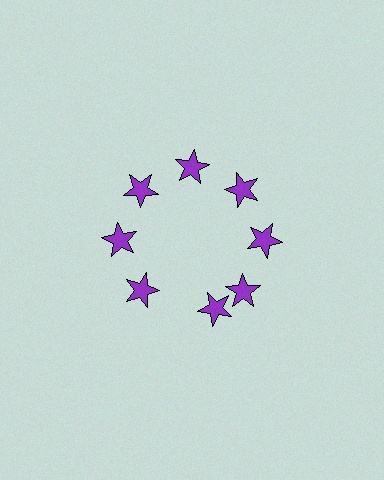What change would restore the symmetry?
The symmetry would be restored by rotating it back into even spacing with its neighbors so that all 8 stars sit at equal angles and equal distance from the center.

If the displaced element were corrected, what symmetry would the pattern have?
It would have 8-fold rotational symmetry — the pattern would map onto itself every 45 degrees.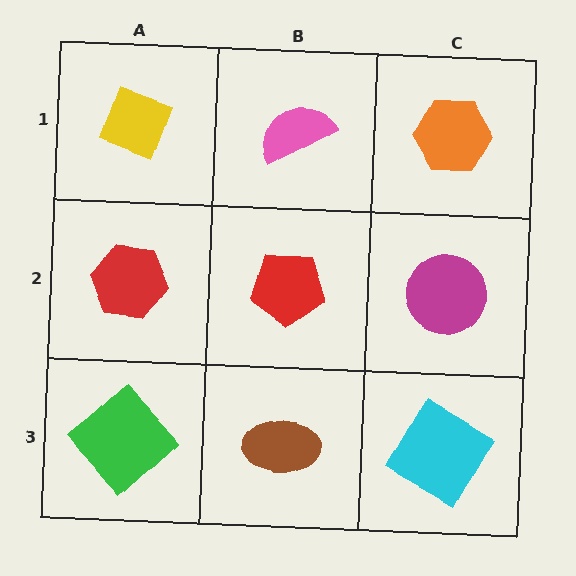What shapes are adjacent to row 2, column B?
A pink semicircle (row 1, column B), a brown ellipse (row 3, column B), a red hexagon (row 2, column A), a magenta circle (row 2, column C).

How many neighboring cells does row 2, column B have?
4.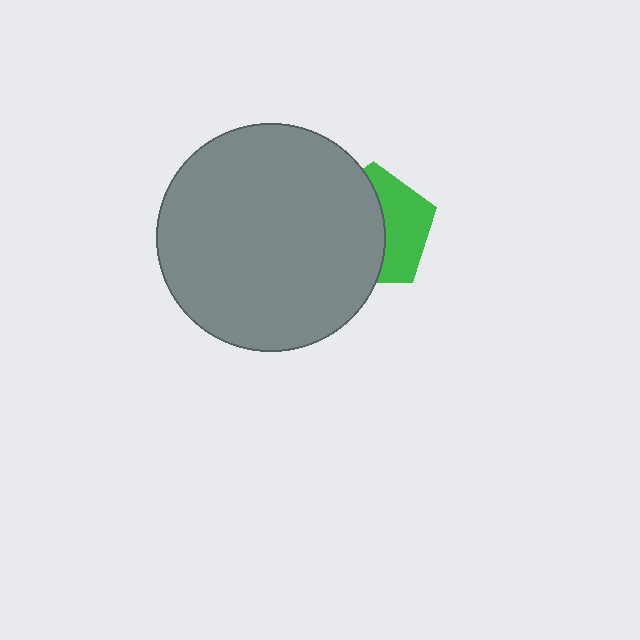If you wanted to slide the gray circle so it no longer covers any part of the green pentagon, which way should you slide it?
Slide it left — that is the most direct way to separate the two shapes.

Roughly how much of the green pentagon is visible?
A small part of it is visible (roughly 43%).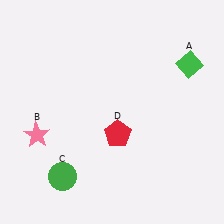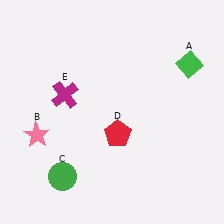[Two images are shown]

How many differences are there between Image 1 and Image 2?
There is 1 difference between the two images.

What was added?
A magenta cross (E) was added in Image 2.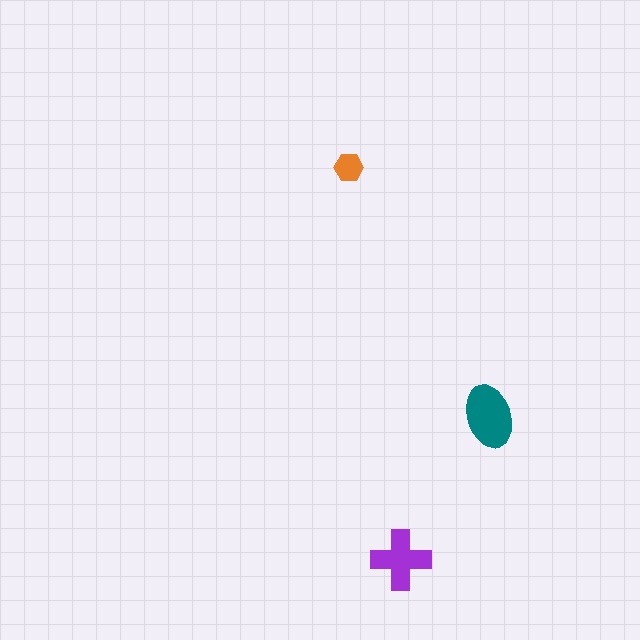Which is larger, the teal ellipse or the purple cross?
The teal ellipse.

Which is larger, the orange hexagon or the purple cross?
The purple cross.